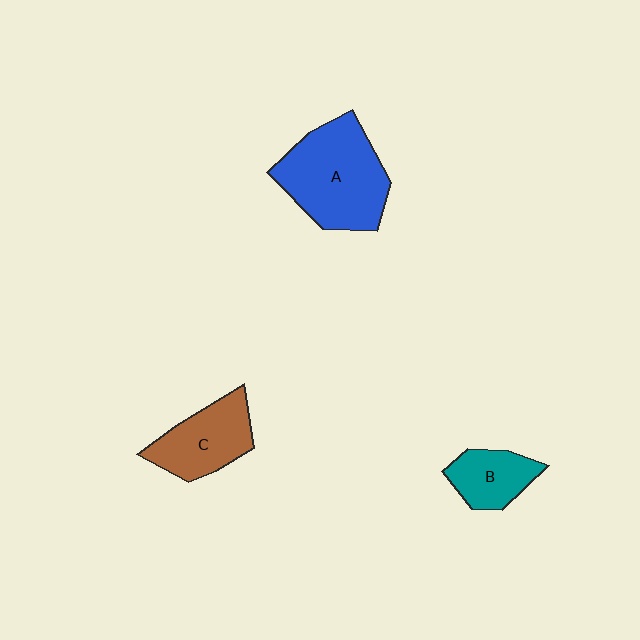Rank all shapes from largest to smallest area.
From largest to smallest: A (blue), C (brown), B (teal).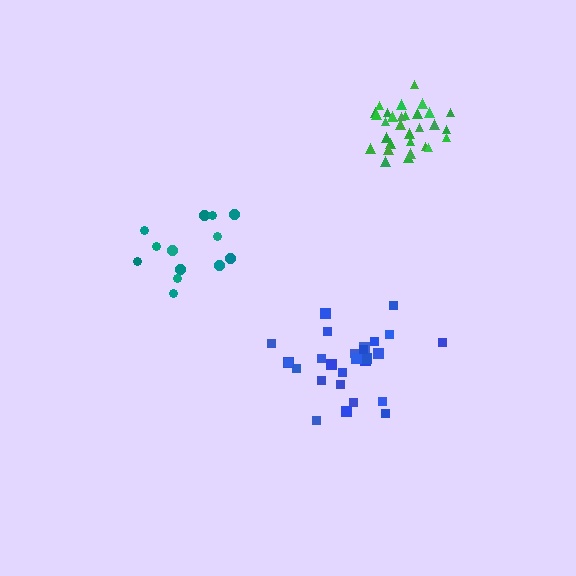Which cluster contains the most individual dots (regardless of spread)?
Green (30).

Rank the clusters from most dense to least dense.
green, blue, teal.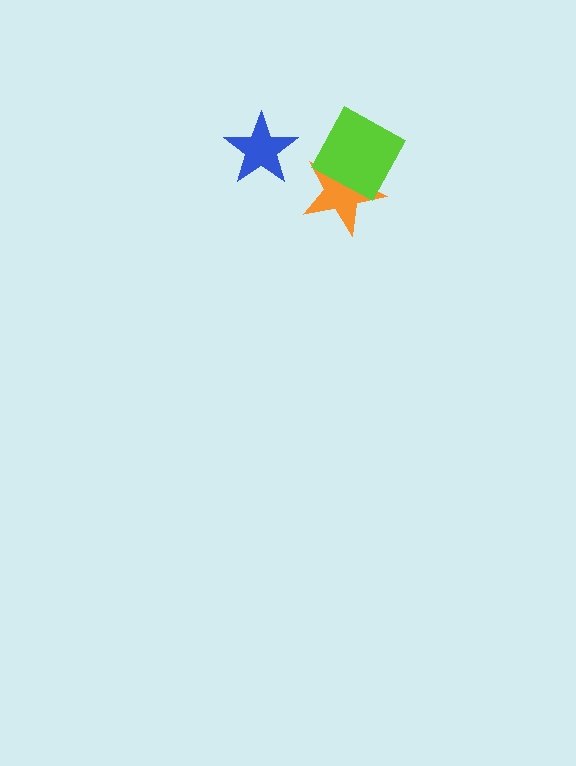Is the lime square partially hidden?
No, no other shape covers it.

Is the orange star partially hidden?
Yes, it is partially covered by another shape.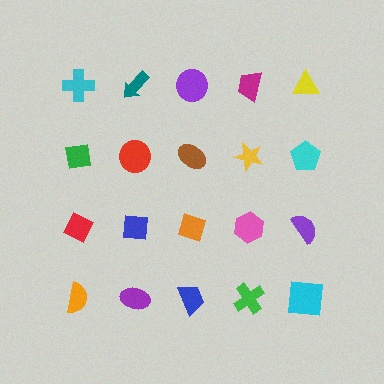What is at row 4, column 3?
A blue trapezoid.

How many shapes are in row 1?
5 shapes.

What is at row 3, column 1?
A red diamond.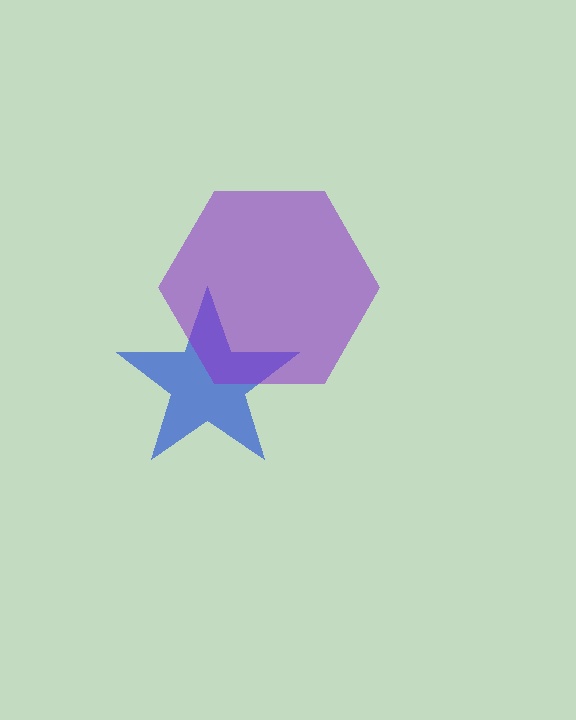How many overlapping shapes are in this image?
There are 2 overlapping shapes in the image.